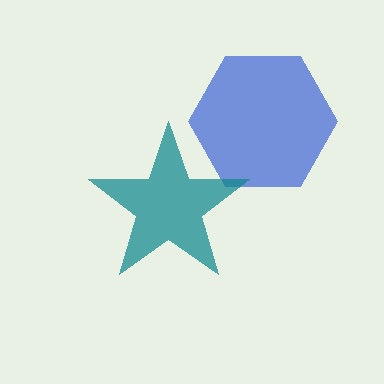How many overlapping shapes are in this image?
There are 2 overlapping shapes in the image.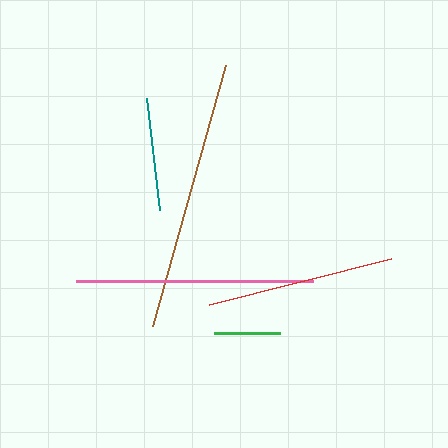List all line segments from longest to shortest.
From longest to shortest: brown, pink, red, teal, green.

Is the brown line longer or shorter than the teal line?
The brown line is longer than the teal line.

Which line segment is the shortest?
The green line is the shortest at approximately 66 pixels.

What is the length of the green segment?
The green segment is approximately 66 pixels long.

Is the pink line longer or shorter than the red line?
The pink line is longer than the red line.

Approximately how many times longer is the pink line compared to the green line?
The pink line is approximately 3.6 times the length of the green line.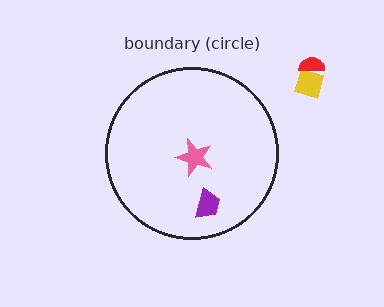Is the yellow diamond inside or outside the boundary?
Outside.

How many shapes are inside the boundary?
2 inside, 2 outside.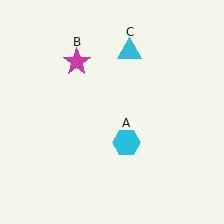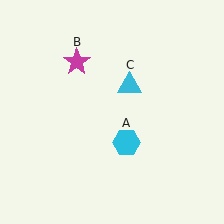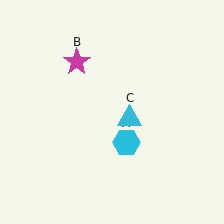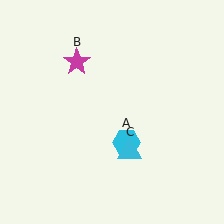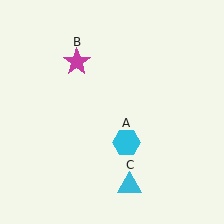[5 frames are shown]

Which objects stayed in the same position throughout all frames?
Cyan hexagon (object A) and magenta star (object B) remained stationary.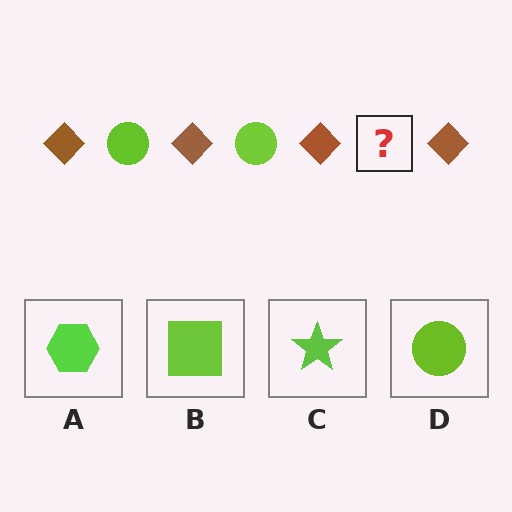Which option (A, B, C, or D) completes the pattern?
D.